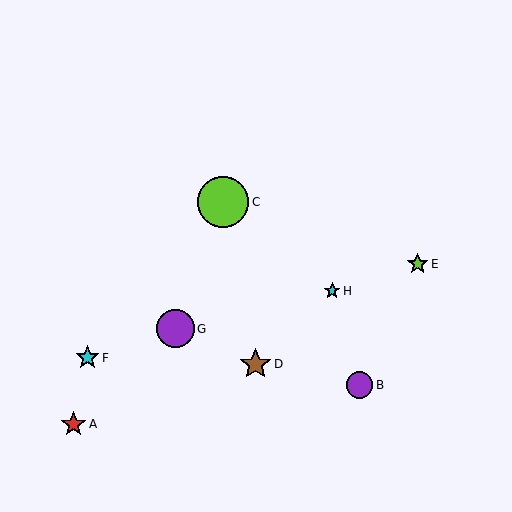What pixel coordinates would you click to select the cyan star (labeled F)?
Click at (88, 358) to select the cyan star F.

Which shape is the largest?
The lime circle (labeled C) is the largest.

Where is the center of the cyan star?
The center of the cyan star is at (88, 358).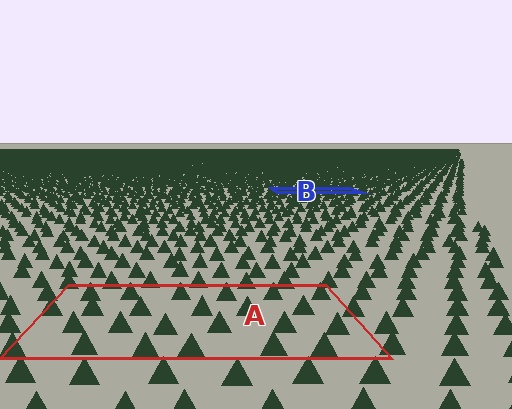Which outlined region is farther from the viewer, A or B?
Region B is farther from the viewer — the texture elements inside it appear smaller and more densely packed.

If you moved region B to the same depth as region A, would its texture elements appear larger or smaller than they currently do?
They would appear larger. At a closer depth, the same texture elements are projected at a bigger on-screen size.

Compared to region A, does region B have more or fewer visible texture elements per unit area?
Region B has more texture elements per unit area — they are packed more densely because it is farther away.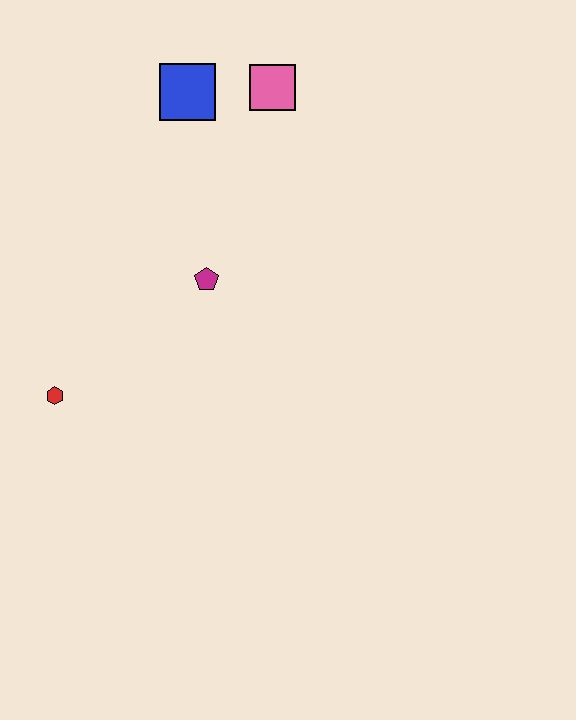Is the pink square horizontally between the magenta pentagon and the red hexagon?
No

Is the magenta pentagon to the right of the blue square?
Yes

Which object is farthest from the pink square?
The red hexagon is farthest from the pink square.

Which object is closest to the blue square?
The pink square is closest to the blue square.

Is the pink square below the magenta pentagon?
No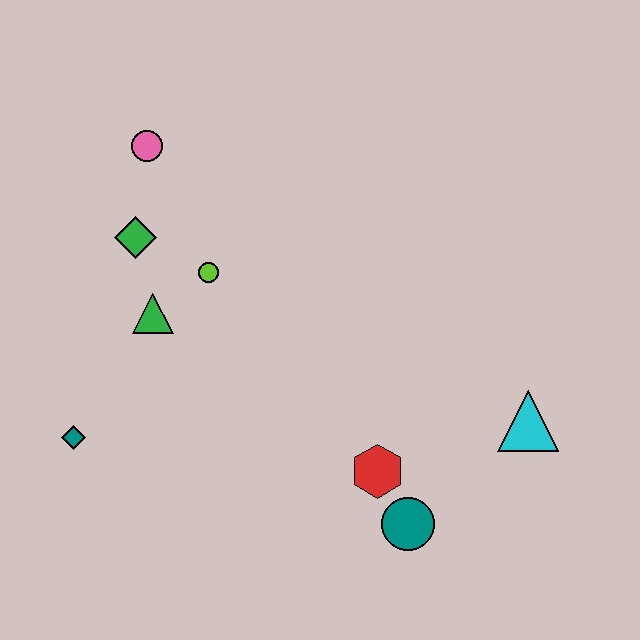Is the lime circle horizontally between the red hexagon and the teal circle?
No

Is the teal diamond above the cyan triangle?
No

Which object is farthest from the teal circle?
The pink circle is farthest from the teal circle.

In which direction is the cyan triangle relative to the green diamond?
The cyan triangle is to the right of the green diamond.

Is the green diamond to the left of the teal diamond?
No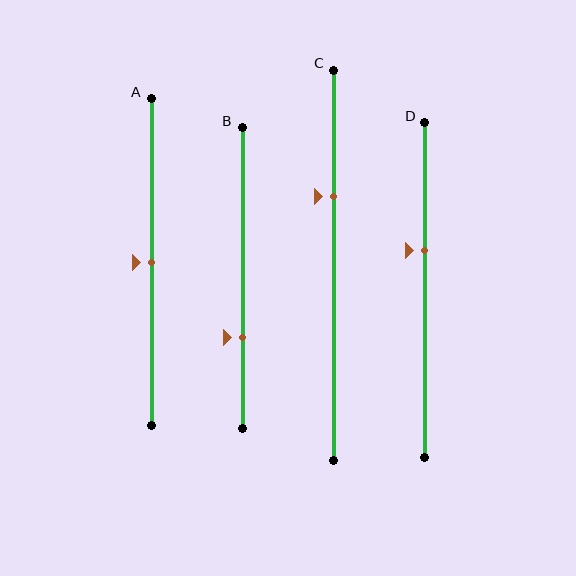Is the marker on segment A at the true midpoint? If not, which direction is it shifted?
Yes, the marker on segment A is at the true midpoint.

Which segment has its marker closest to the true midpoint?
Segment A has its marker closest to the true midpoint.